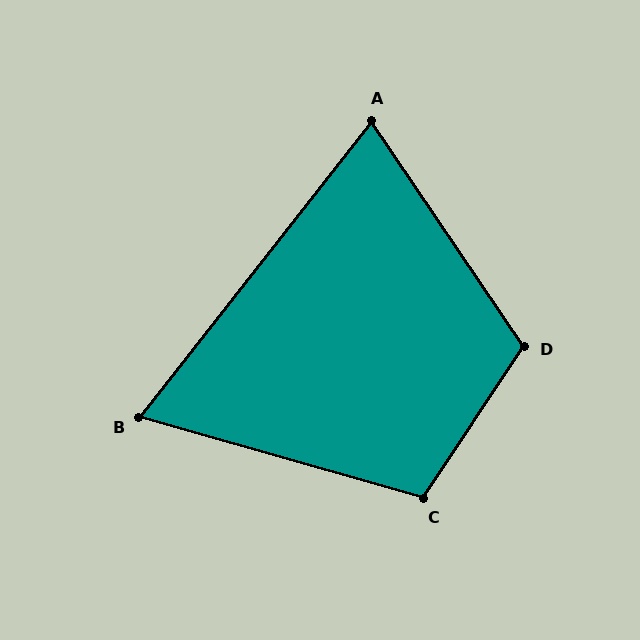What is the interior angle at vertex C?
Approximately 108 degrees (obtuse).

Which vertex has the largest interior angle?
D, at approximately 112 degrees.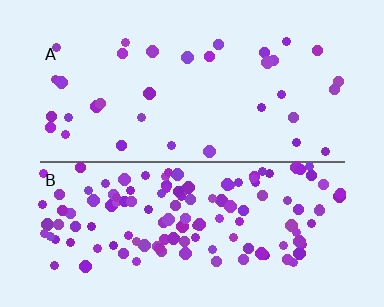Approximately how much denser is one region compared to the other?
Approximately 3.8× — region B over region A.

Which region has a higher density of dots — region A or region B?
B (the bottom).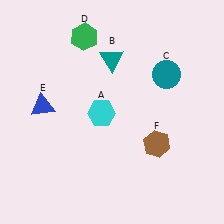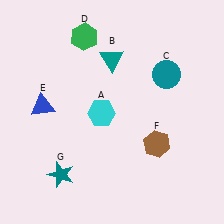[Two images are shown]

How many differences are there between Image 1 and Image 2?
There is 1 difference between the two images.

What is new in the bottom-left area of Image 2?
A teal star (G) was added in the bottom-left area of Image 2.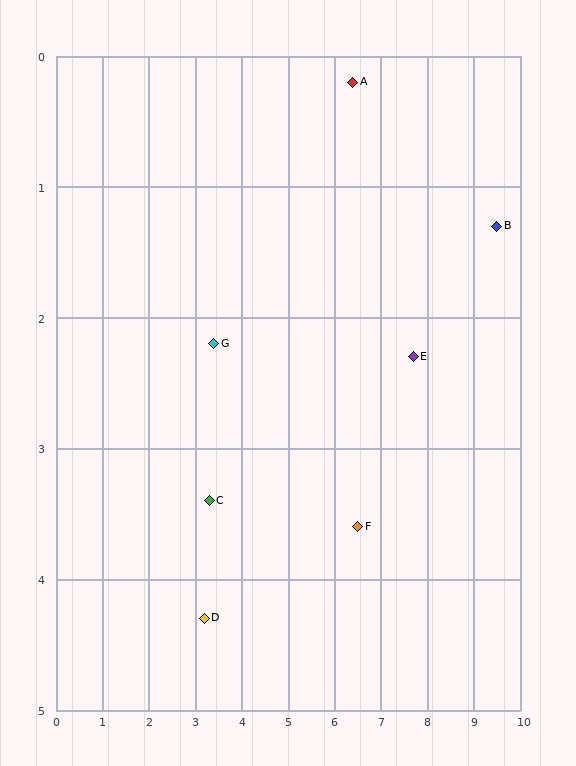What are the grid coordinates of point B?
Point B is at approximately (9.5, 1.3).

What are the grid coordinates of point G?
Point G is at approximately (3.4, 2.2).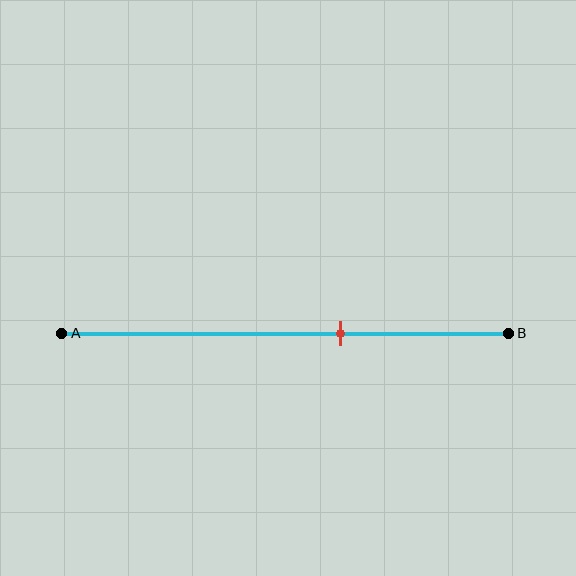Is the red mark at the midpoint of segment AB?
No, the mark is at about 60% from A, not at the 50% midpoint.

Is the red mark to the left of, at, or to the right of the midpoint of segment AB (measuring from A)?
The red mark is to the right of the midpoint of segment AB.